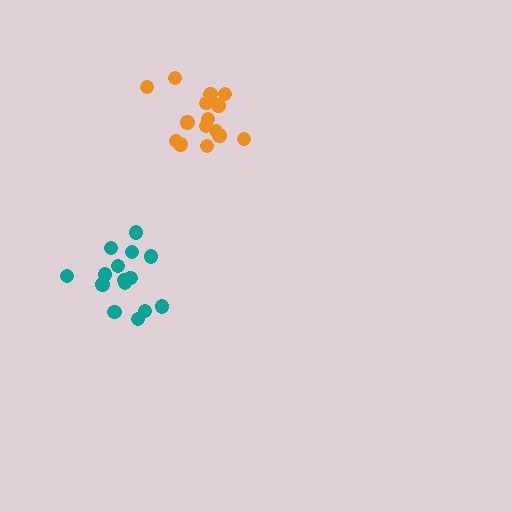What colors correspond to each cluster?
The clusters are colored: orange, teal.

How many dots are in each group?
Group 1: 15 dots, Group 2: 15 dots (30 total).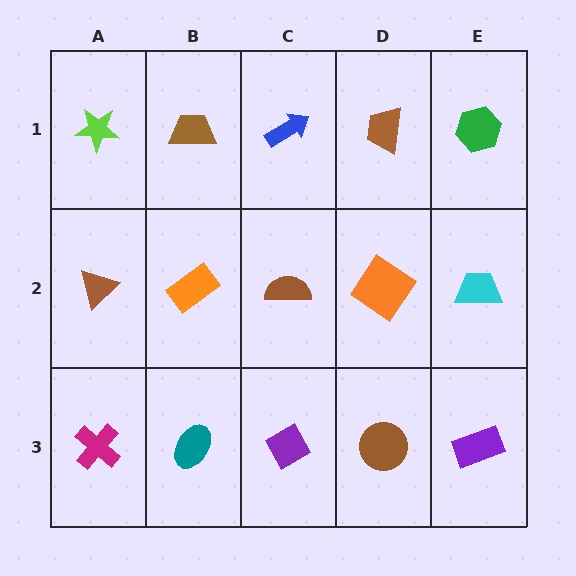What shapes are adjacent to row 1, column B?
An orange rectangle (row 2, column B), a lime star (row 1, column A), a blue arrow (row 1, column C).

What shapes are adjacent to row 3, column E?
A cyan trapezoid (row 2, column E), a brown circle (row 3, column D).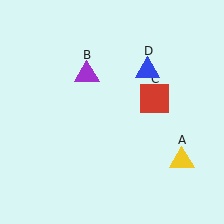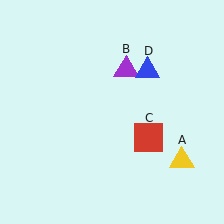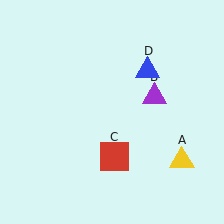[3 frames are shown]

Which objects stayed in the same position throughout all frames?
Yellow triangle (object A) and blue triangle (object D) remained stationary.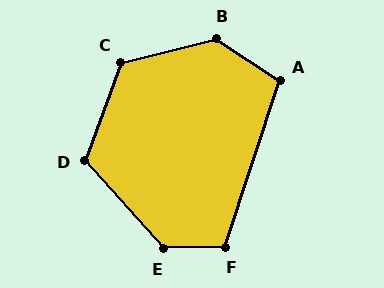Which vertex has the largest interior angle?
B, at approximately 132 degrees.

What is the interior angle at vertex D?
Approximately 118 degrees (obtuse).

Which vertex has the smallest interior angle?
A, at approximately 106 degrees.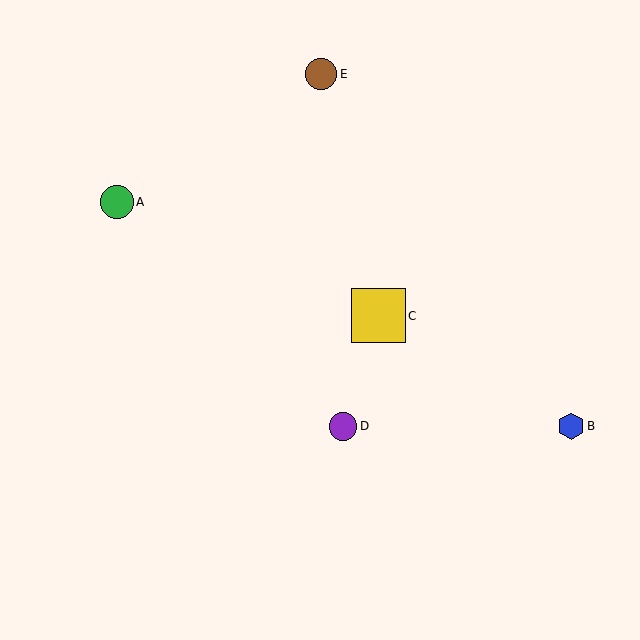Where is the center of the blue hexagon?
The center of the blue hexagon is at (571, 426).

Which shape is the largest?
The yellow square (labeled C) is the largest.